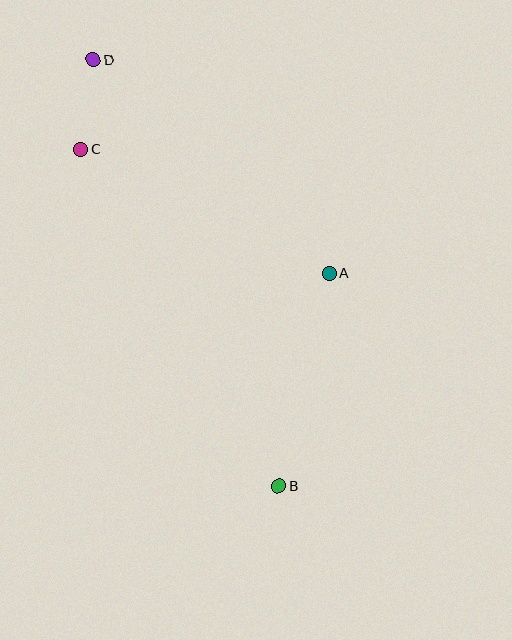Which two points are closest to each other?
Points C and D are closest to each other.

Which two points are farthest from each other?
Points B and D are farthest from each other.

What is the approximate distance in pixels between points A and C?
The distance between A and C is approximately 278 pixels.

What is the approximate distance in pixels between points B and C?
The distance between B and C is approximately 391 pixels.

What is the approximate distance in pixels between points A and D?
The distance between A and D is approximately 318 pixels.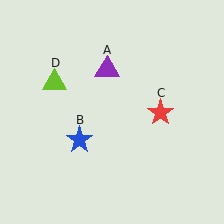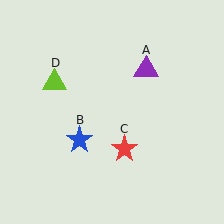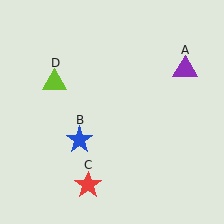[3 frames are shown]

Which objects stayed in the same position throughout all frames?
Blue star (object B) and lime triangle (object D) remained stationary.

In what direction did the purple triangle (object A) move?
The purple triangle (object A) moved right.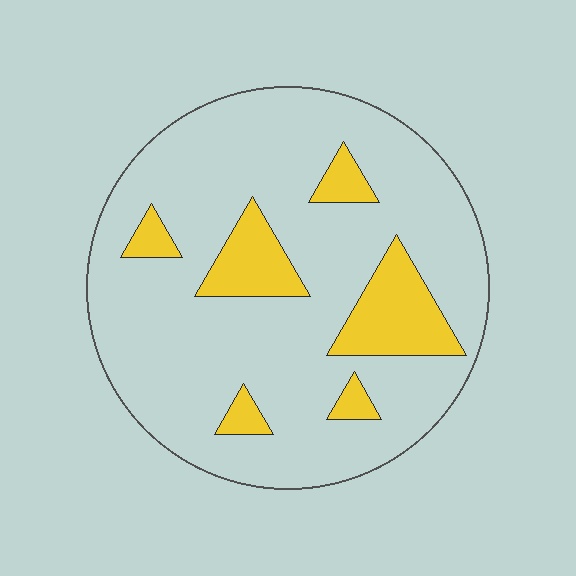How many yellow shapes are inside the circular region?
6.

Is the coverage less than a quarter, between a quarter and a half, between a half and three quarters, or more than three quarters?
Less than a quarter.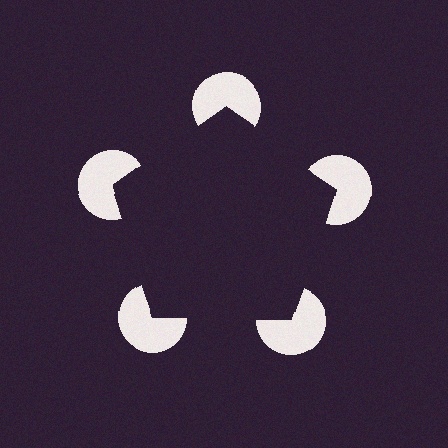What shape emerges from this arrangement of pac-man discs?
An illusory pentagon — its edges are inferred from the aligned wedge cuts in the pac-man discs, not physically drawn.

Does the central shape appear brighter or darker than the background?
It typically appears slightly darker than the background, even though no actual brightness change is drawn.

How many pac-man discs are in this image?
There are 5 — one at each vertex of the illusory pentagon.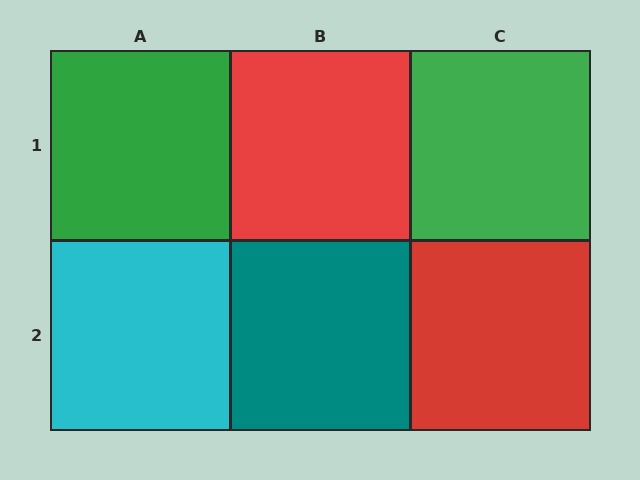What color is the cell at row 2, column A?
Cyan.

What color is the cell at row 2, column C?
Red.